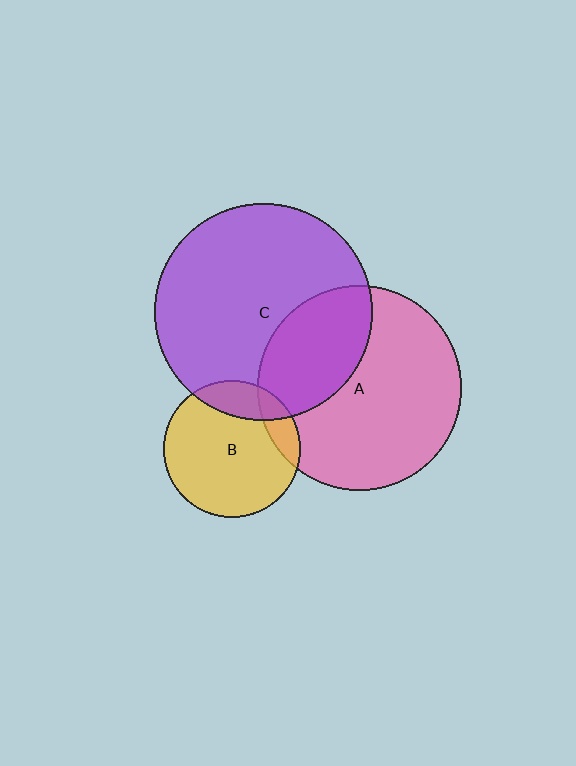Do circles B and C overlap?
Yes.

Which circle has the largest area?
Circle C (purple).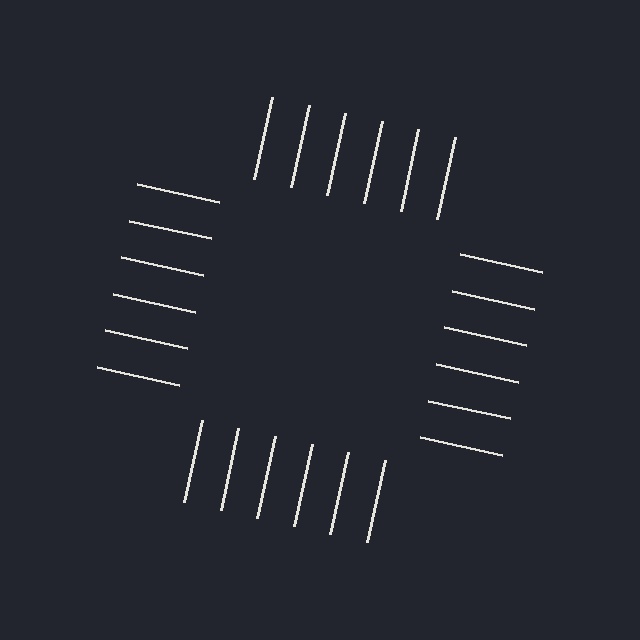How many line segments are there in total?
24 — 6 along each of the 4 edges.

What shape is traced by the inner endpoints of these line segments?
An illusory square — the line segments terminate on its edges but no continuous stroke is drawn.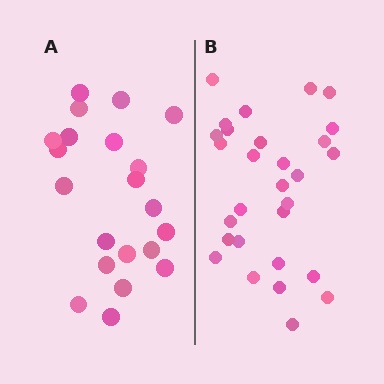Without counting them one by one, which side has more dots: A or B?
Region B (the right region) has more dots.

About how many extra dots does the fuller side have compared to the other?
Region B has roughly 8 or so more dots than region A.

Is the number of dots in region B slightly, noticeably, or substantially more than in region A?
Region B has noticeably more, but not dramatically so. The ratio is roughly 1.4 to 1.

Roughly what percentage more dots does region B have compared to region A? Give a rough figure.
About 40% more.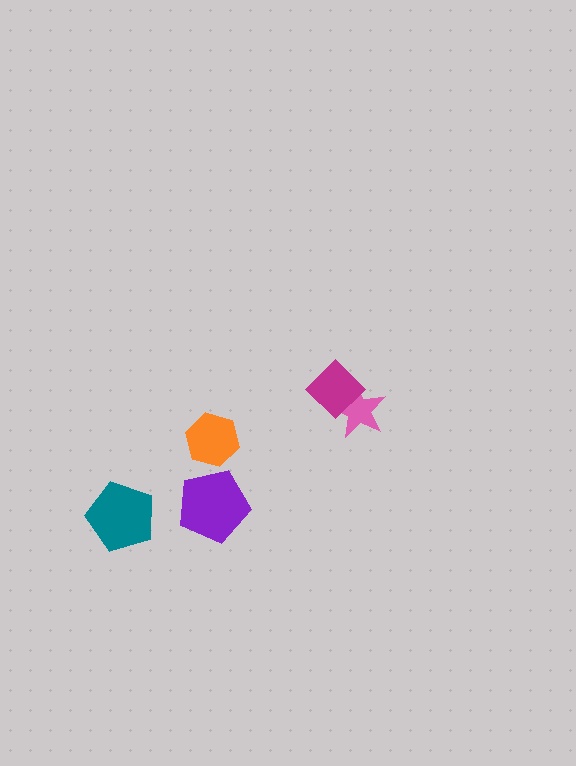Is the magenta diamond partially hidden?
No, no other shape covers it.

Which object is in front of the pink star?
The magenta diamond is in front of the pink star.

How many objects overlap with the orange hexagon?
0 objects overlap with the orange hexagon.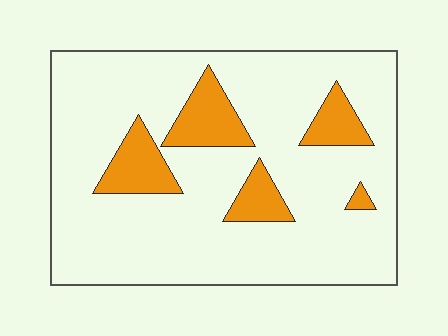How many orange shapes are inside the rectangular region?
5.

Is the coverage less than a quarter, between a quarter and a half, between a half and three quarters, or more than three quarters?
Less than a quarter.